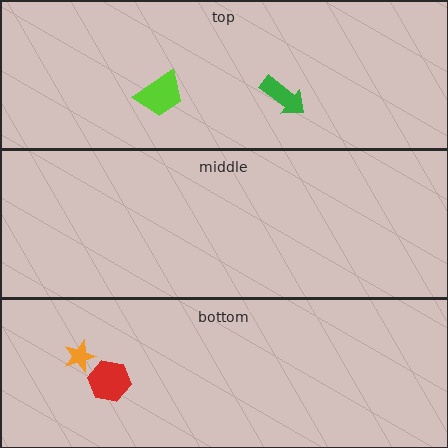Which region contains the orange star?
The bottom region.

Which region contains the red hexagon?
The bottom region.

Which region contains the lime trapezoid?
The top region.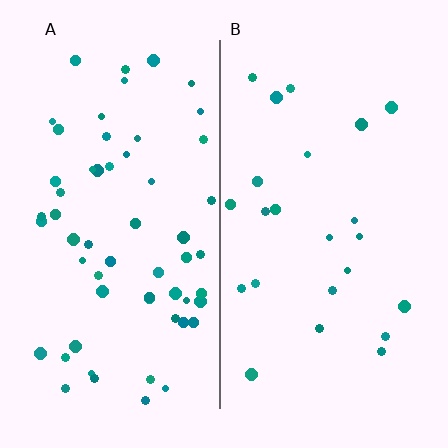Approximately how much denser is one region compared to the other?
Approximately 2.5× — region A over region B.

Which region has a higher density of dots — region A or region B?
A (the left).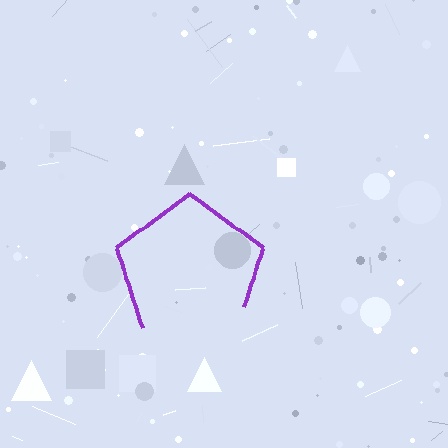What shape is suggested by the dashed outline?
The dashed outline suggests a pentagon.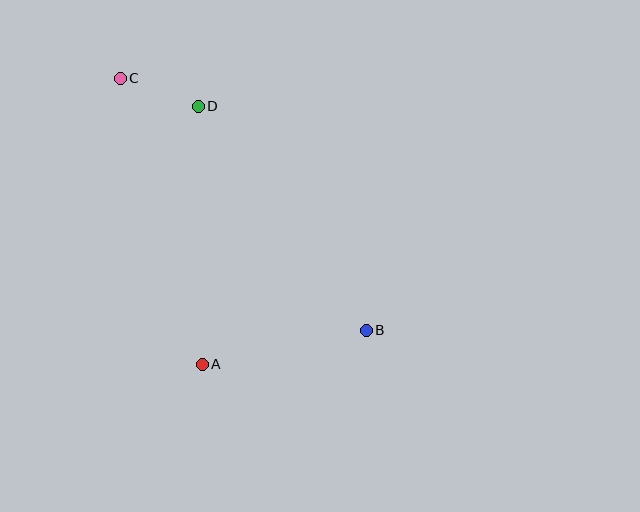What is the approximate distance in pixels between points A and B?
The distance between A and B is approximately 168 pixels.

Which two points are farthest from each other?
Points B and C are farthest from each other.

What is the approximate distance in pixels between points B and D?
The distance between B and D is approximately 280 pixels.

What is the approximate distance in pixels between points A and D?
The distance between A and D is approximately 258 pixels.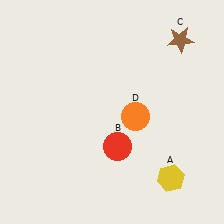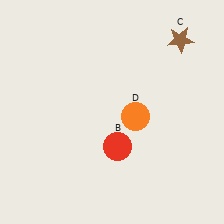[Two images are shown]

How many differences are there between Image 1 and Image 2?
There is 1 difference between the two images.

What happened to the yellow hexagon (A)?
The yellow hexagon (A) was removed in Image 2. It was in the bottom-right area of Image 1.